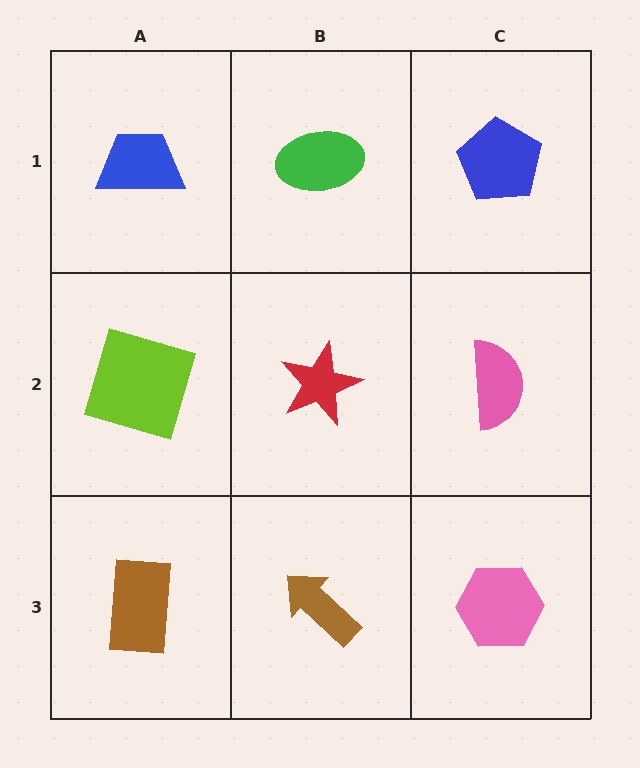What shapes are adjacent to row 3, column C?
A pink semicircle (row 2, column C), a brown arrow (row 3, column B).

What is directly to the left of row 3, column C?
A brown arrow.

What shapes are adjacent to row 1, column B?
A red star (row 2, column B), a blue trapezoid (row 1, column A), a blue pentagon (row 1, column C).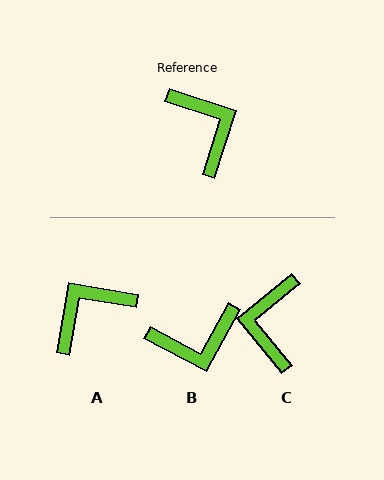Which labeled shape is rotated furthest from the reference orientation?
C, about 147 degrees away.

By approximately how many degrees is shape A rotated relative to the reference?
Approximately 99 degrees counter-clockwise.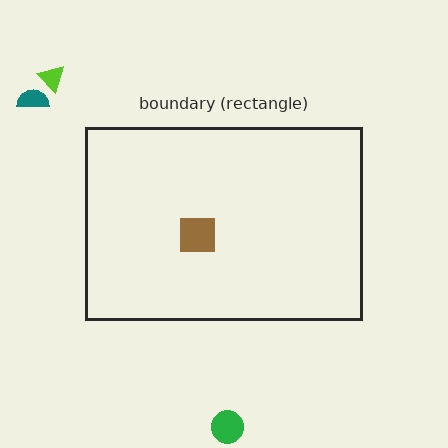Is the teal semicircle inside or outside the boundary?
Outside.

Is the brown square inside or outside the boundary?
Inside.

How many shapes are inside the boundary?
1 inside, 3 outside.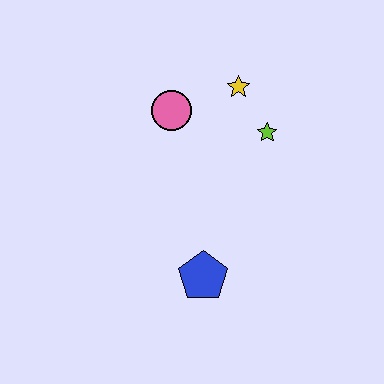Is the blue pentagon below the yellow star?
Yes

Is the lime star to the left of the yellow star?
No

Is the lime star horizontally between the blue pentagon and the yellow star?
No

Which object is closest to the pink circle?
The yellow star is closest to the pink circle.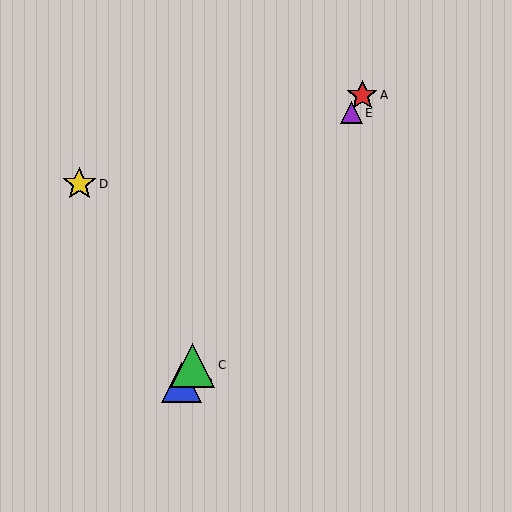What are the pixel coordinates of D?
Object D is at (79, 184).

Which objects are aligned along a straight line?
Objects A, B, C, E are aligned along a straight line.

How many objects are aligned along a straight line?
4 objects (A, B, C, E) are aligned along a straight line.